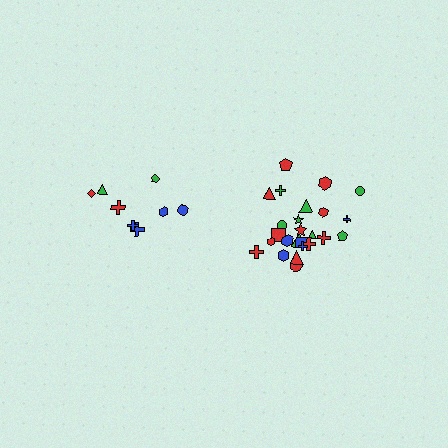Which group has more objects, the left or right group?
The right group.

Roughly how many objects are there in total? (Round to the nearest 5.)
Roughly 35 objects in total.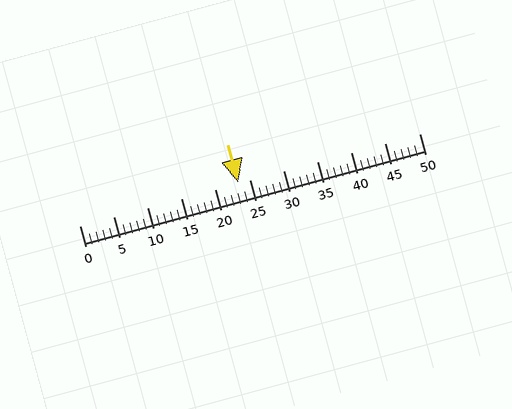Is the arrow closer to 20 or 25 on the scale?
The arrow is closer to 25.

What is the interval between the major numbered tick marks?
The major tick marks are spaced 5 units apart.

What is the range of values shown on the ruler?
The ruler shows values from 0 to 50.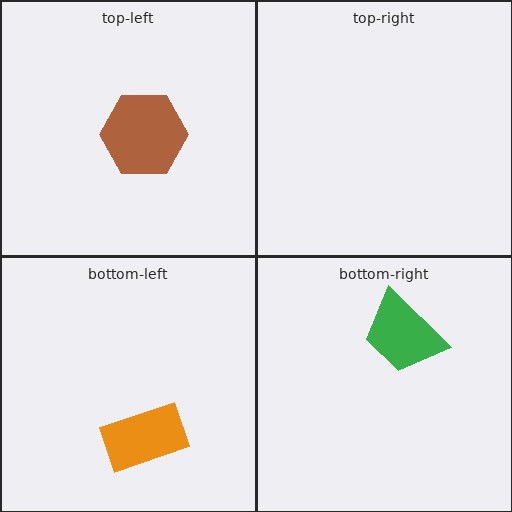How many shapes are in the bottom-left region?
1.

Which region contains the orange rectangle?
The bottom-left region.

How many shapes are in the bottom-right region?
1.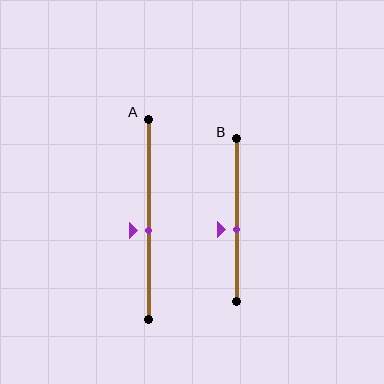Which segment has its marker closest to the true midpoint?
Segment A has its marker closest to the true midpoint.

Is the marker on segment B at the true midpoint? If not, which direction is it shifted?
No, the marker on segment B is shifted downward by about 6% of the segment length.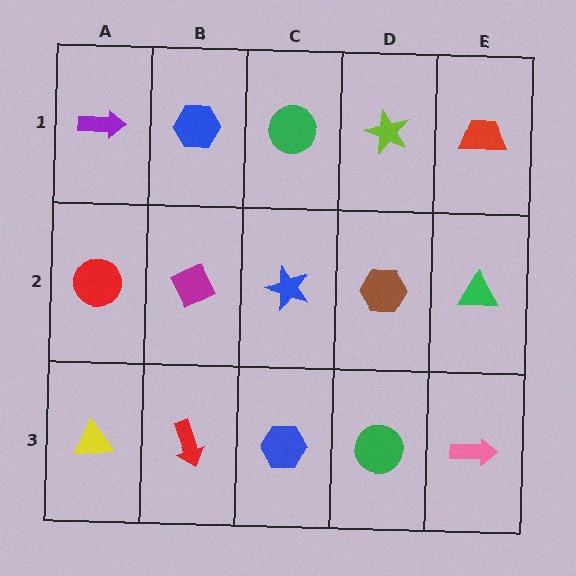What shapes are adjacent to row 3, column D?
A brown hexagon (row 2, column D), a blue hexagon (row 3, column C), a pink arrow (row 3, column E).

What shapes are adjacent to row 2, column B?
A blue hexagon (row 1, column B), a red arrow (row 3, column B), a red circle (row 2, column A), a blue star (row 2, column C).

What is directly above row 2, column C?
A green circle.